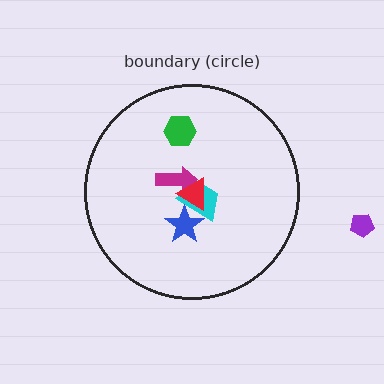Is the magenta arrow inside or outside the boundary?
Inside.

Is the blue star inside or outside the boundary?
Inside.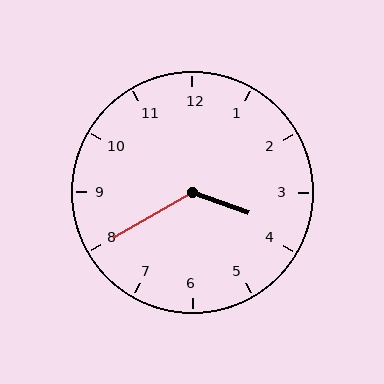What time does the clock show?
3:40.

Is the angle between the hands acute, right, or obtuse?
It is obtuse.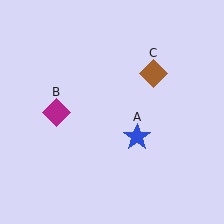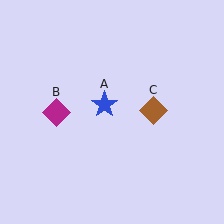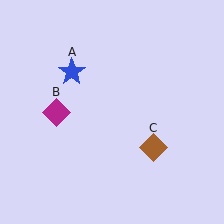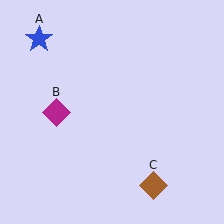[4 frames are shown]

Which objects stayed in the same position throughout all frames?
Magenta diamond (object B) remained stationary.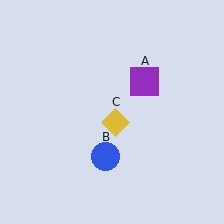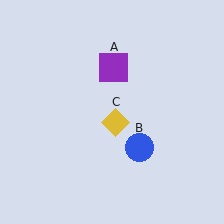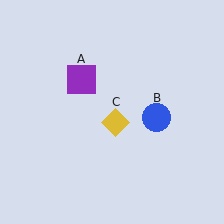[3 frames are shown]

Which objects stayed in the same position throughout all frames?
Yellow diamond (object C) remained stationary.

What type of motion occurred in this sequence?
The purple square (object A), blue circle (object B) rotated counterclockwise around the center of the scene.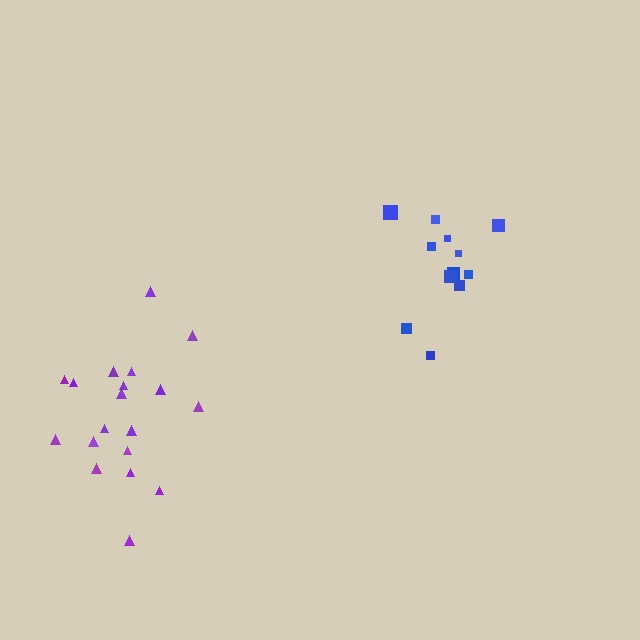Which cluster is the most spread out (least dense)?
Blue.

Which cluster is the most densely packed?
Purple.